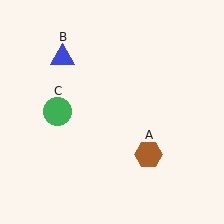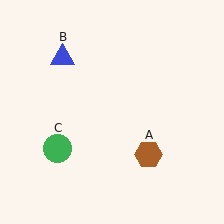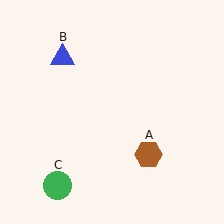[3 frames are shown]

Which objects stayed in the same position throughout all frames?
Brown hexagon (object A) and blue triangle (object B) remained stationary.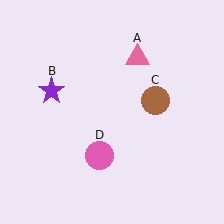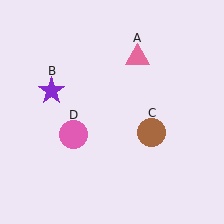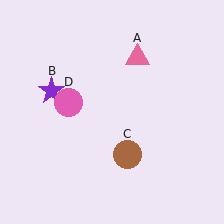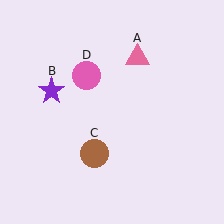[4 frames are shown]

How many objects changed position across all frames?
2 objects changed position: brown circle (object C), pink circle (object D).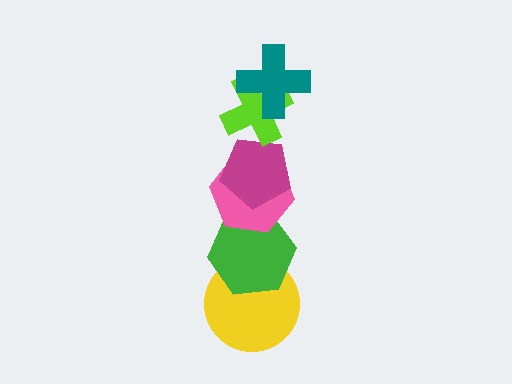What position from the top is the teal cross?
The teal cross is 1st from the top.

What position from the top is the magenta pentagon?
The magenta pentagon is 3rd from the top.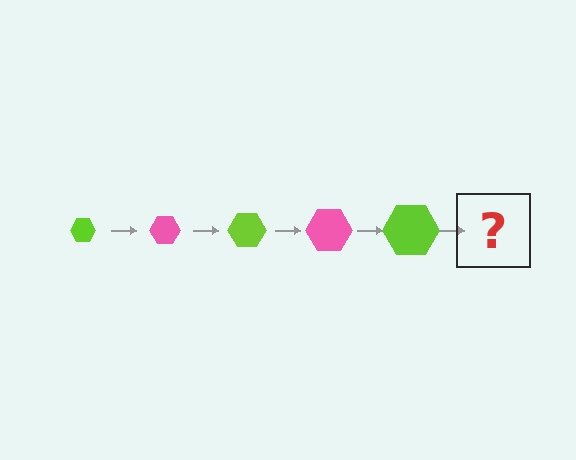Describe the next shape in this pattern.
It should be a pink hexagon, larger than the previous one.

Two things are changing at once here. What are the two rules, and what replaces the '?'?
The two rules are that the hexagon grows larger each step and the color cycles through lime and pink. The '?' should be a pink hexagon, larger than the previous one.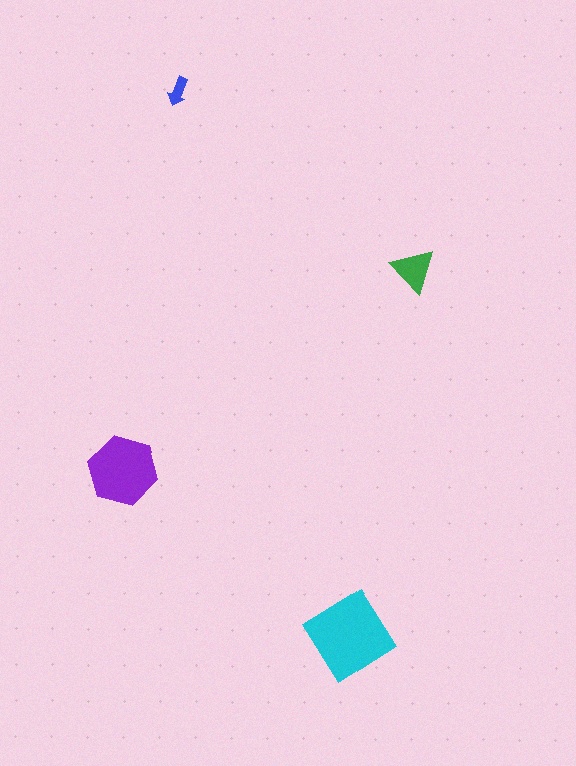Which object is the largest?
The cyan diamond.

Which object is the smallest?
The blue arrow.